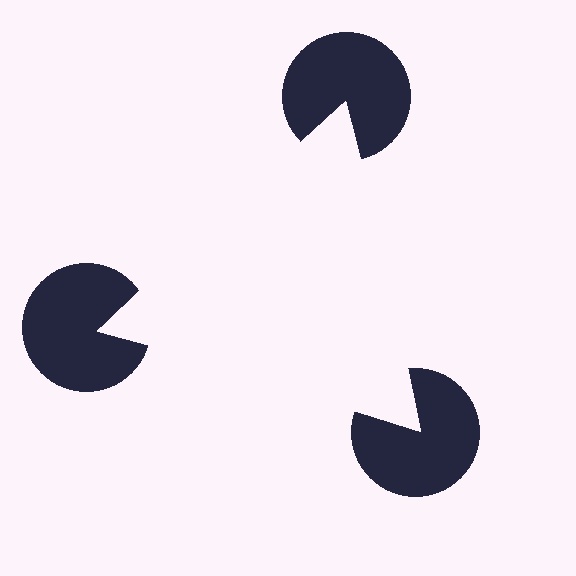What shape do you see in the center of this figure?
An illusory triangle — its edges are inferred from the aligned wedge cuts in the pac-man discs, not physically drawn.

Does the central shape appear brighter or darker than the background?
It typically appears slightly brighter than the background, even though no actual brightness change is drawn.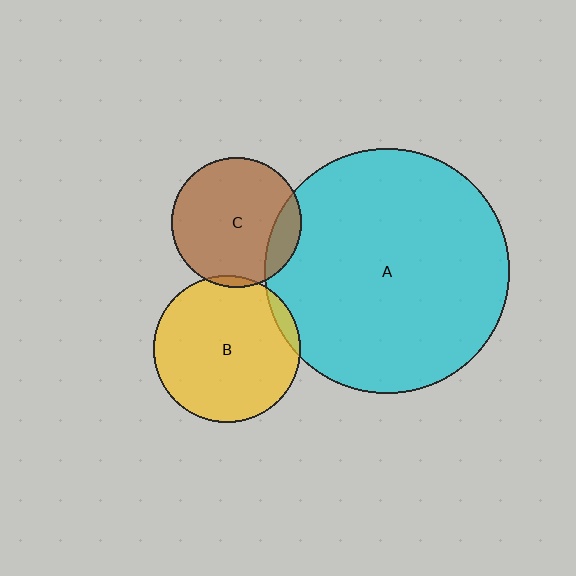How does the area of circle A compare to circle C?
Approximately 3.5 times.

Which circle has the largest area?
Circle A (cyan).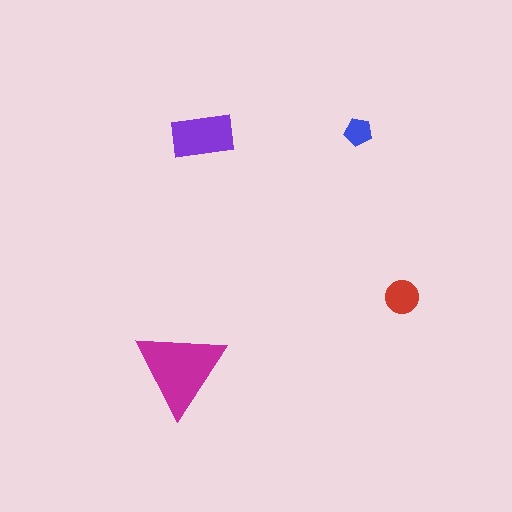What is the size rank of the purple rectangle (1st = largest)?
2nd.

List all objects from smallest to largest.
The blue pentagon, the red circle, the purple rectangle, the magenta triangle.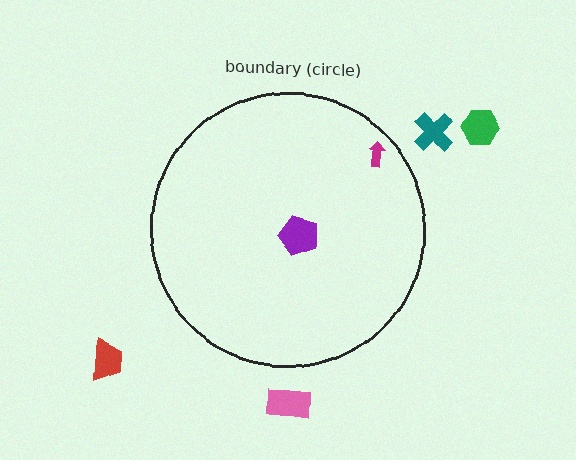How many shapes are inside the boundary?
2 inside, 4 outside.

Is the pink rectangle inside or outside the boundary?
Outside.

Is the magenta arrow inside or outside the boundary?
Inside.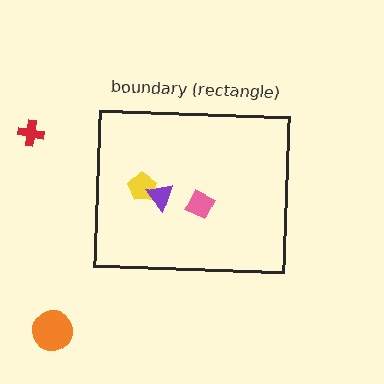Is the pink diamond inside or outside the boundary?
Inside.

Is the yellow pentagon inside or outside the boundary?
Inside.